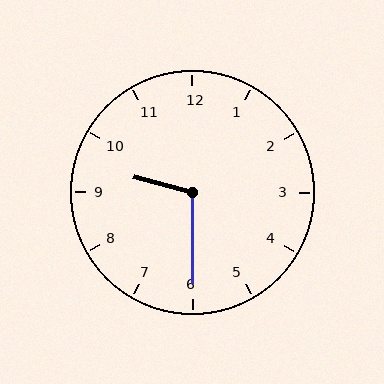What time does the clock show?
9:30.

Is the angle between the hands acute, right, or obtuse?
It is obtuse.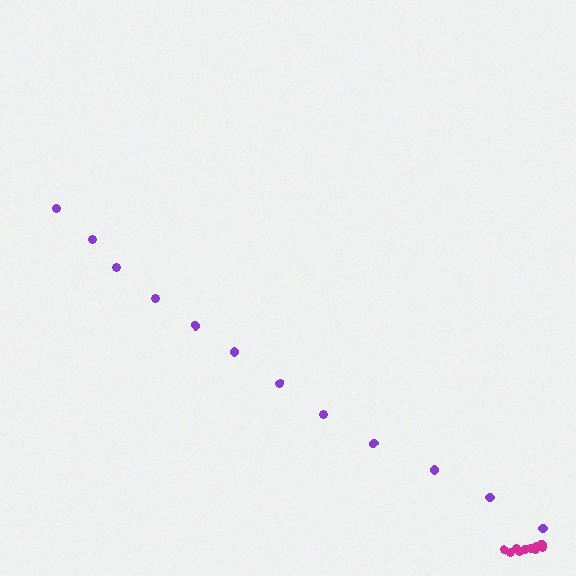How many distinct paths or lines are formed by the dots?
There are 2 distinct paths.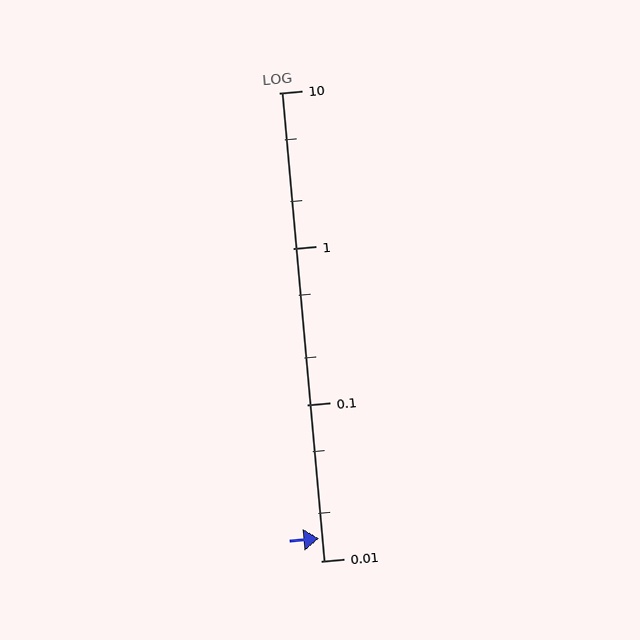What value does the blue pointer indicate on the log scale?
The pointer indicates approximately 0.014.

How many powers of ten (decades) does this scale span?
The scale spans 3 decades, from 0.01 to 10.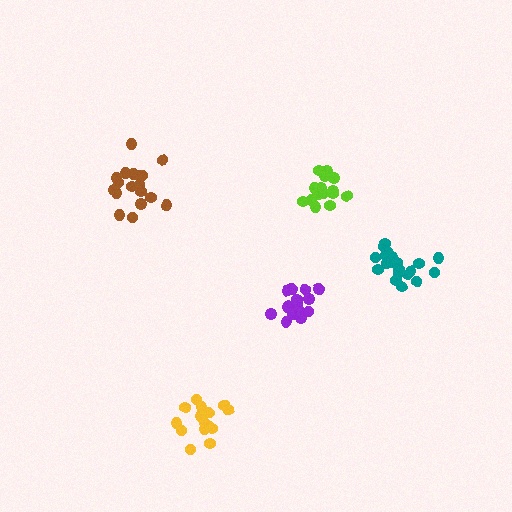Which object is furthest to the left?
The brown cluster is leftmost.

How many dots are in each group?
Group 1: 15 dots, Group 2: 18 dots, Group 3: 20 dots, Group 4: 17 dots, Group 5: 16 dots (86 total).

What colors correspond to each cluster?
The clusters are colored: yellow, brown, teal, purple, lime.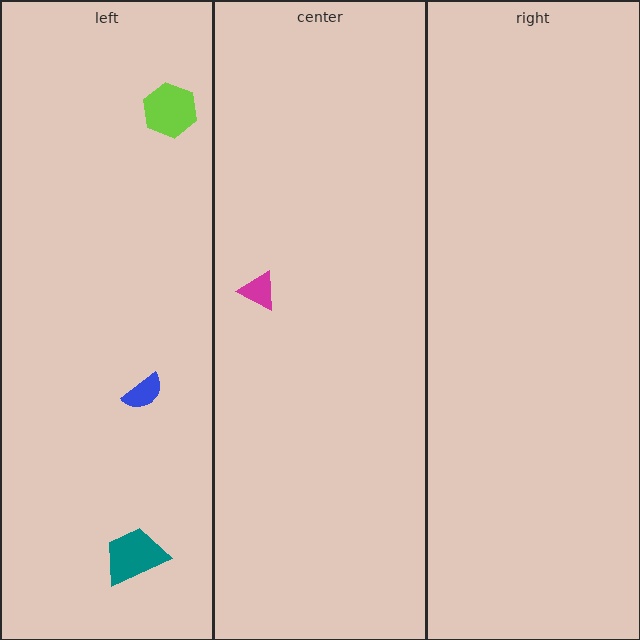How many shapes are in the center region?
1.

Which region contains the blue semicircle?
The left region.